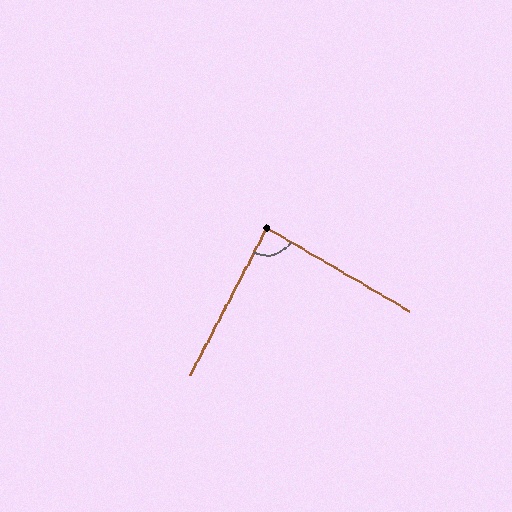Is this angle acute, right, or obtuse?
It is approximately a right angle.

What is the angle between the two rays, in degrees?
Approximately 87 degrees.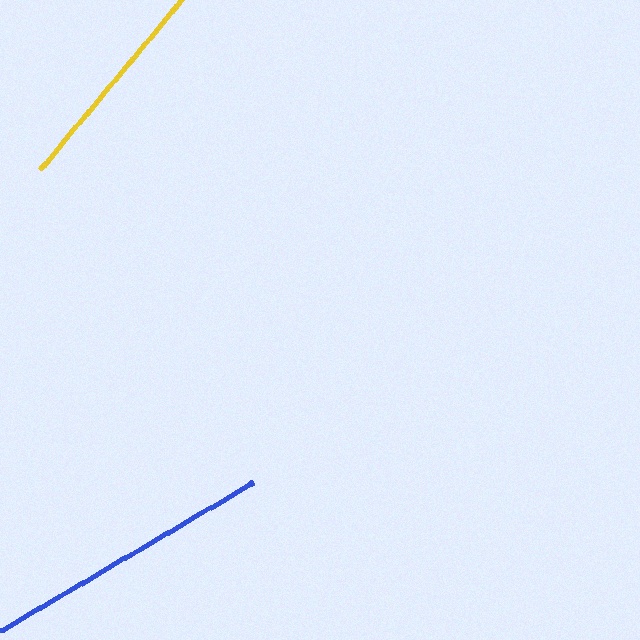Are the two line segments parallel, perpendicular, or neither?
Neither parallel nor perpendicular — they differ by about 20°.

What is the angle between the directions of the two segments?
Approximately 20 degrees.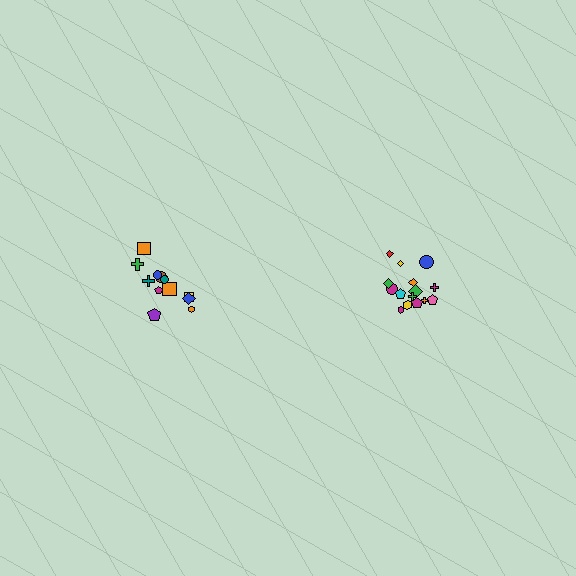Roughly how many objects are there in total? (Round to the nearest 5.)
Roughly 25 objects in total.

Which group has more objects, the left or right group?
The right group.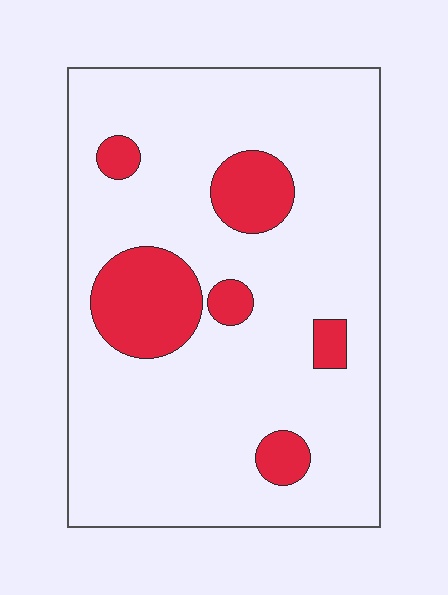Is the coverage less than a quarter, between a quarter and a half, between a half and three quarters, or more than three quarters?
Less than a quarter.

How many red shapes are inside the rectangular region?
6.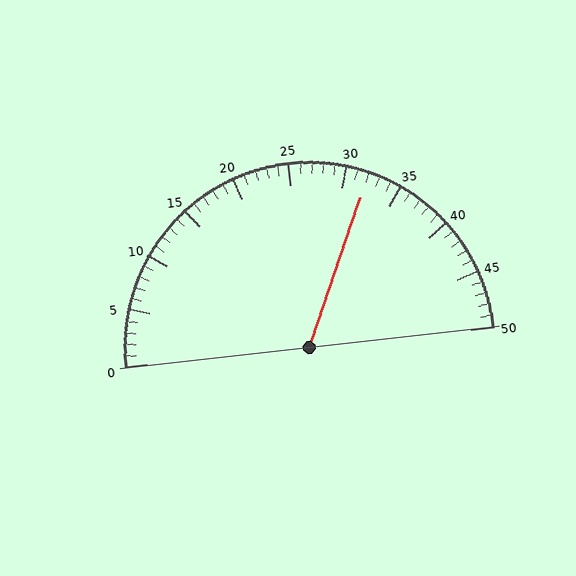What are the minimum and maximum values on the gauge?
The gauge ranges from 0 to 50.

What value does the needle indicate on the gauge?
The needle indicates approximately 32.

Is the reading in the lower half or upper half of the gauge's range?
The reading is in the upper half of the range (0 to 50).